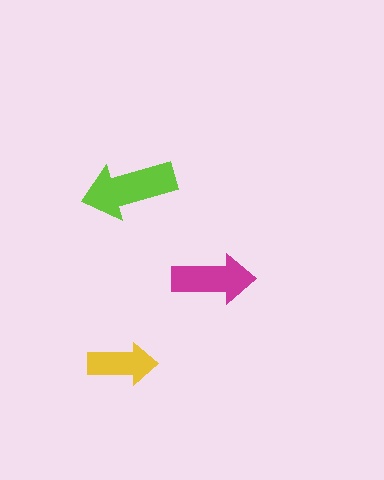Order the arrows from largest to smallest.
the lime one, the magenta one, the yellow one.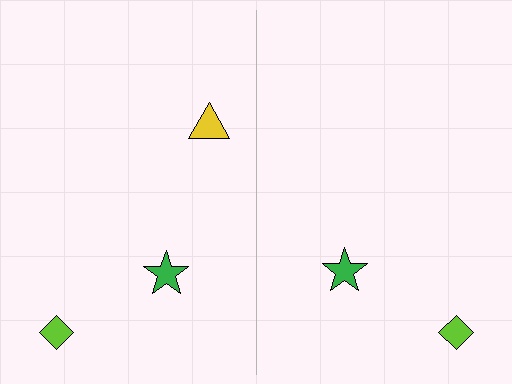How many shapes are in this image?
There are 5 shapes in this image.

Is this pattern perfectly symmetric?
No, the pattern is not perfectly symmetric. A yellow triangle is missing from the right side.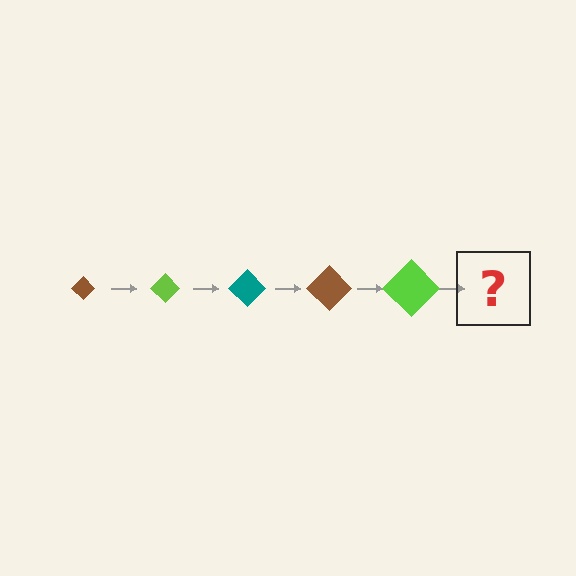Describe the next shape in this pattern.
It should be a teal diamond, larger than the previous one.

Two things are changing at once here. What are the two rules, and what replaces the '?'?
The two rules are that the diamond grows larger each step and the color cycles through brown, lime, and teal. The '?' should be a teal diamond, larger than the previous one.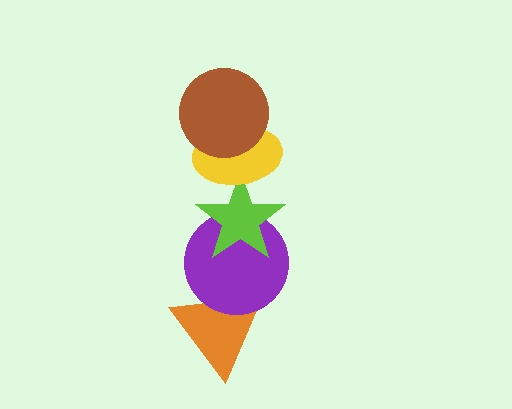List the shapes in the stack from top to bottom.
From top to bottom: the brown circle, the yellow ellipse, the lime star, the purple circle, the orange triangle.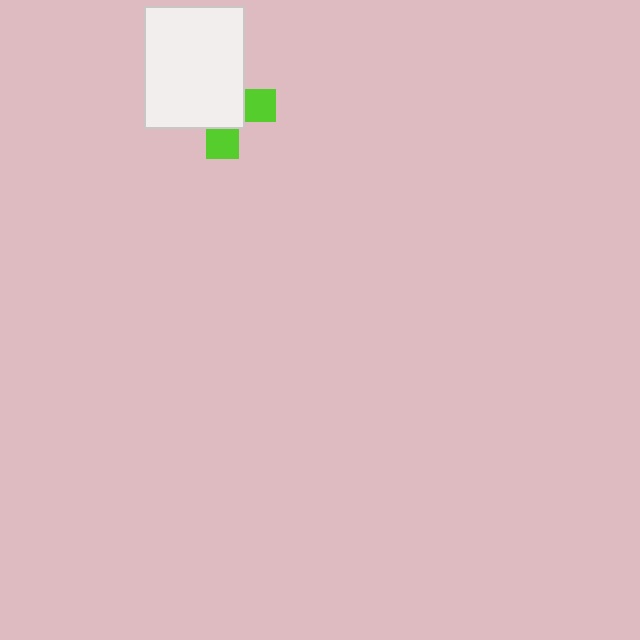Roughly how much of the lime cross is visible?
A small part of it is visible (roughly 33%).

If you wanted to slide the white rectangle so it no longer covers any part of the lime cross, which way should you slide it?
Slide it toward the upper-left — that is the most direct way to separate the two shapes.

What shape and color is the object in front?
The object in front is a white rectangle.